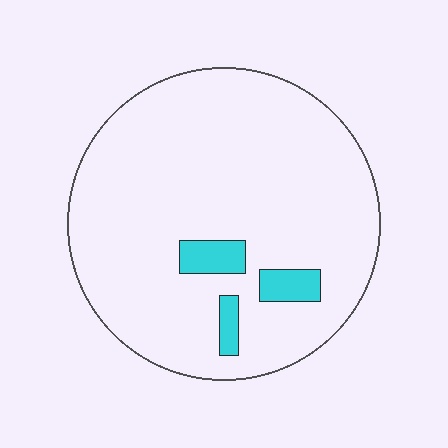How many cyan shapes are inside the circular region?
3.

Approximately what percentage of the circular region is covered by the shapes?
Approximately 5%.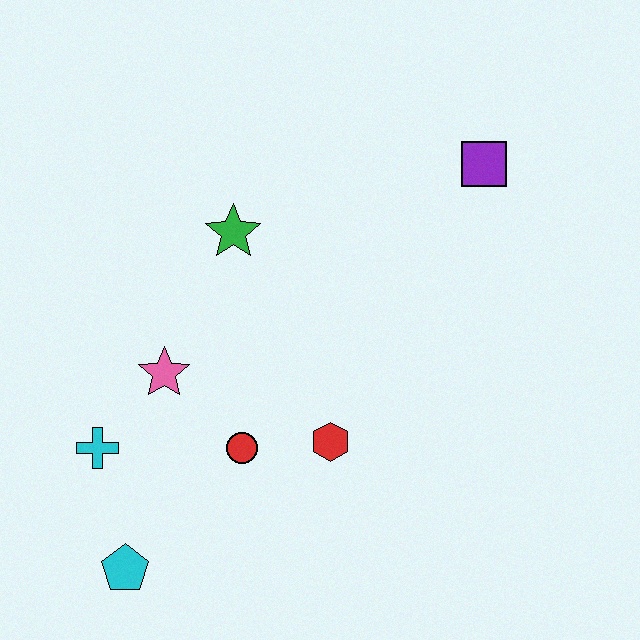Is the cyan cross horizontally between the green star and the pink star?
No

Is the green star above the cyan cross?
Yes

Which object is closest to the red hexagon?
The red circle is closest to the red hexagon.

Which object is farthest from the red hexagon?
The purple square is farthest from the red hexagon.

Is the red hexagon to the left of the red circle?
No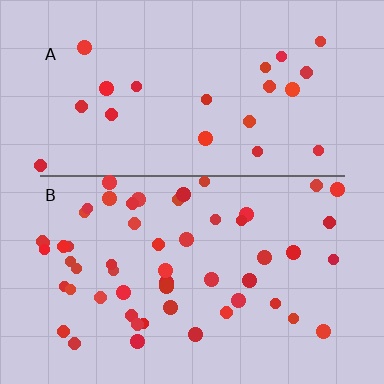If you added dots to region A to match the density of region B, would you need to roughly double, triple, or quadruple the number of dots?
Approximately double.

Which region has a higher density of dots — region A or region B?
B (the bottom).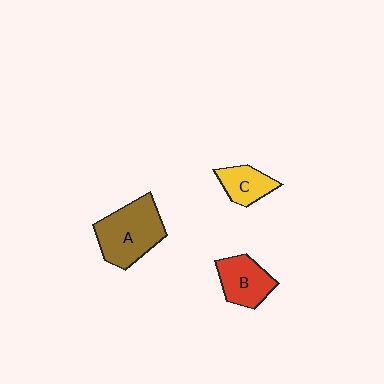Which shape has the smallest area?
Shape C (yellow).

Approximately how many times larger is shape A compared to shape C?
Approximately 2.0 times.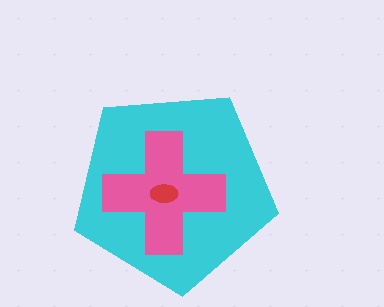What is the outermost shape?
The cyan pentagon.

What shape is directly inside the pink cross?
The red ellipse.